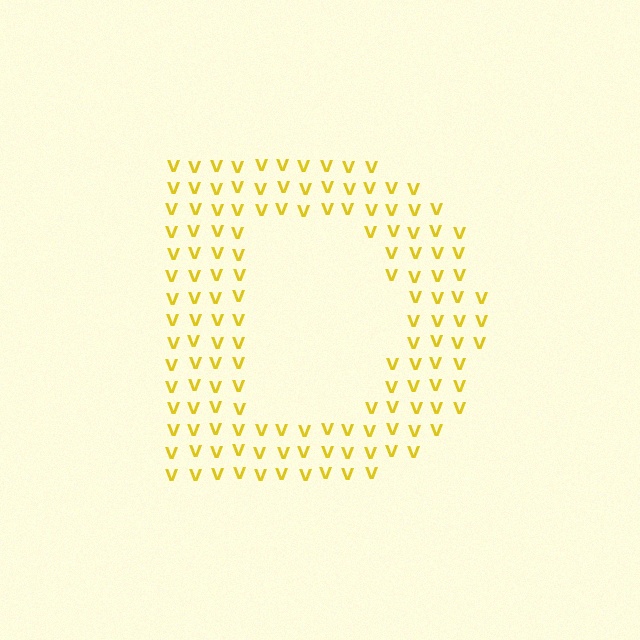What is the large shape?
The large shape is the letter D.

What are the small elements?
The small elements are letter V's.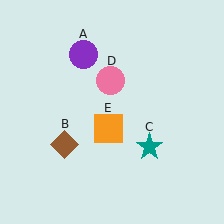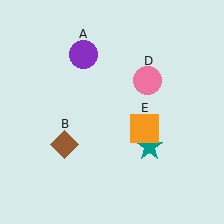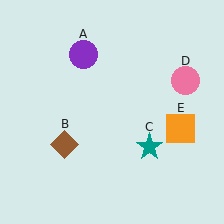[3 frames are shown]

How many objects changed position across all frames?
2 objects changed position: pink circle (object D), orange square (object E).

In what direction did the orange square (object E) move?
The orange square (object E) moved right.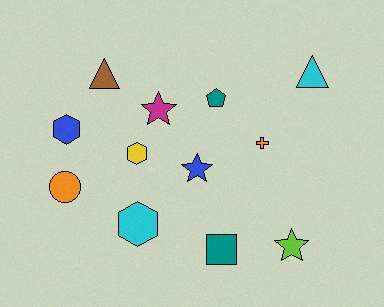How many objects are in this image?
There are 12 objects.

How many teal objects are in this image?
There are 2 teal objects.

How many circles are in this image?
There is 1 circle.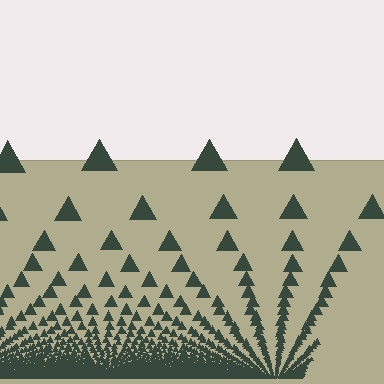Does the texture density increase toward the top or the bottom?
Density increases toward the bottom.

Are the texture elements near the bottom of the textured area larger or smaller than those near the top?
Smaller. The gradient is inverted — elements near the bottom are smaller and denser.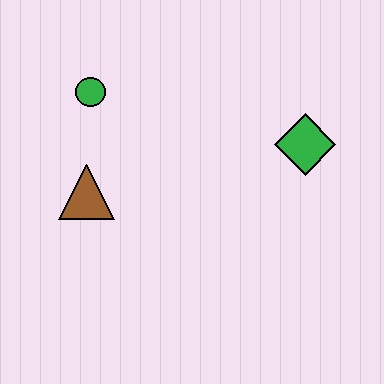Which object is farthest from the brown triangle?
The green diamond is farthest from the brown triangle.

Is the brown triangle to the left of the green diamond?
Yes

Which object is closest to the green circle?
The brown triangle is closest to the green circle.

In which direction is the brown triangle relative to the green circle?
The brown triangle is below the green circle.